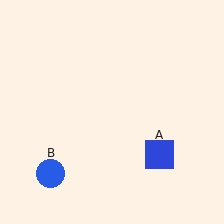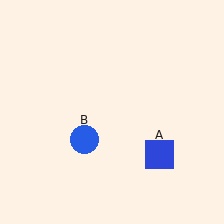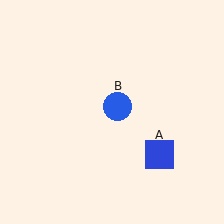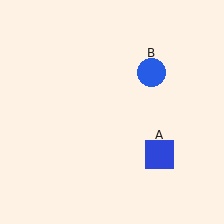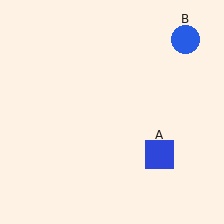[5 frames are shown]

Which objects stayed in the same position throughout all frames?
Blue square (object A) remained stationary.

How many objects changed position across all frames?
1 object changed position: blue circle (object B).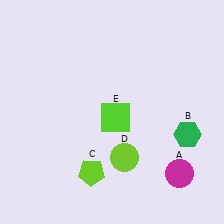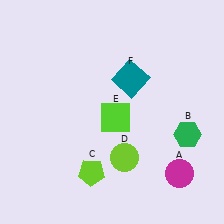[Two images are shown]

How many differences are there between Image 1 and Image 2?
There is 1 difference between the two images.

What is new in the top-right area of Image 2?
A teal square (F) was added in the top-right area of Image 2.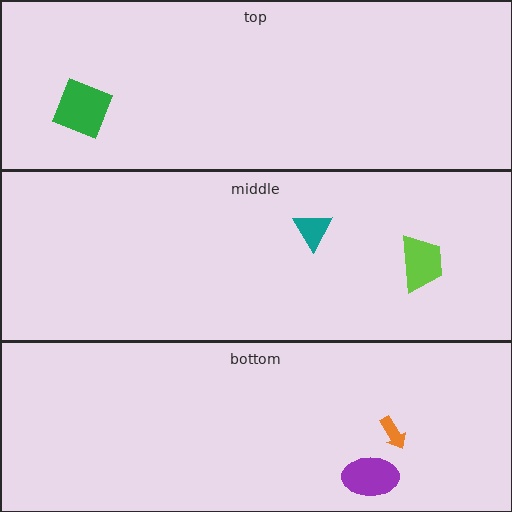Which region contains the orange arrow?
The bottom region.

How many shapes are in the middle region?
2.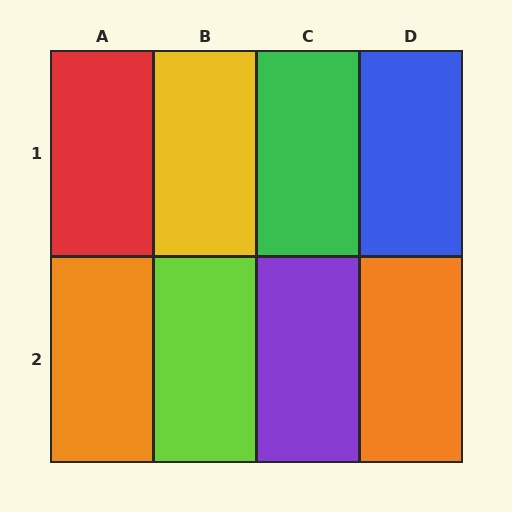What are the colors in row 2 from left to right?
Orange, lime, purple, orange.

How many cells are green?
1 cell is green.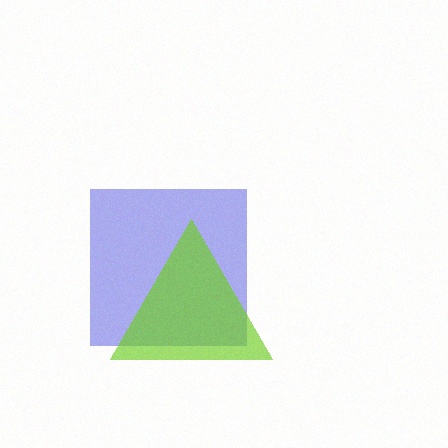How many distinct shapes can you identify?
There are 2 distinct shapes: a blue square, a lime triangle.